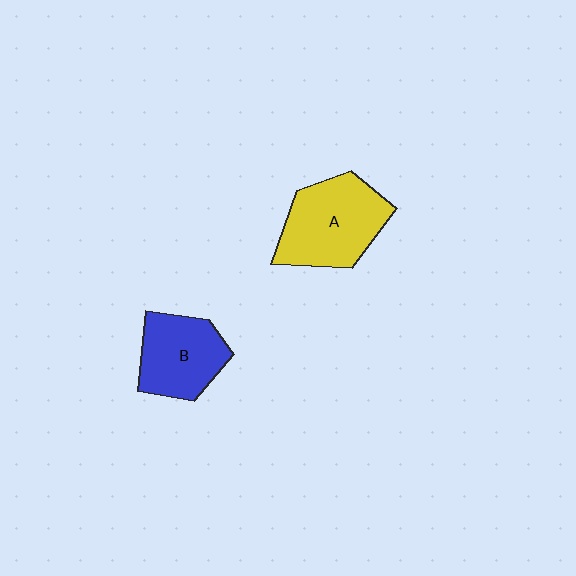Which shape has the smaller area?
Shape B (blue).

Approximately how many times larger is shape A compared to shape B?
Approximately 1.3 times.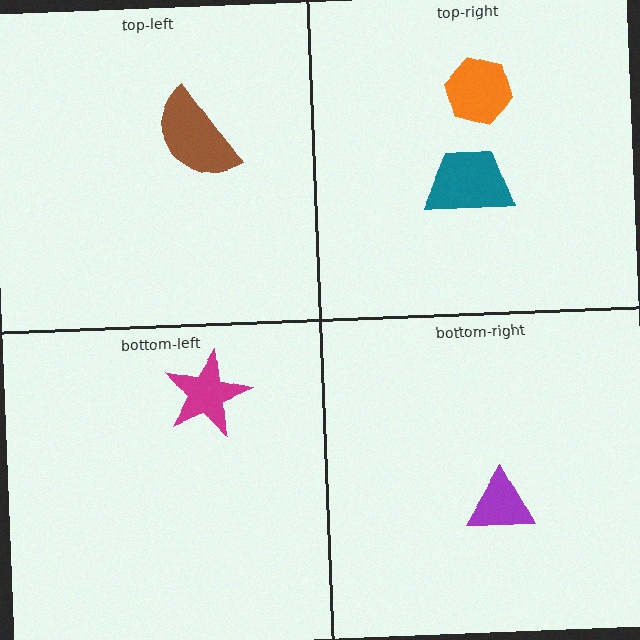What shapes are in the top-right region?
The orange hexagon, the teal trapezoid.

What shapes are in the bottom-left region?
The magenta star.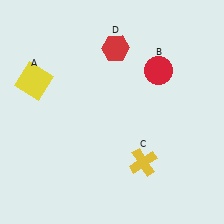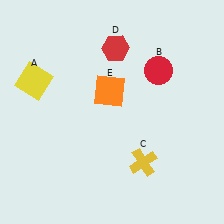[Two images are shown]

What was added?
An orange square (E) was added in Image 2.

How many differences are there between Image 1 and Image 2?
There is 1 difference between the two images.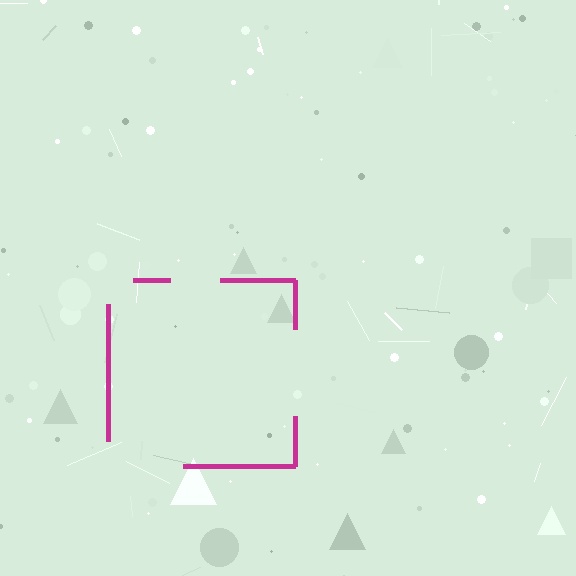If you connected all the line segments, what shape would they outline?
They would outline a square.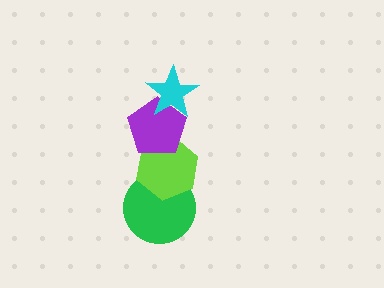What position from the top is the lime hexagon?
The lime hexagon is 3rd from the top.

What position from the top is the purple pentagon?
The purple pentagon is 2nd from the top.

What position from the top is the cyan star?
The cyan star is 1st from the top.